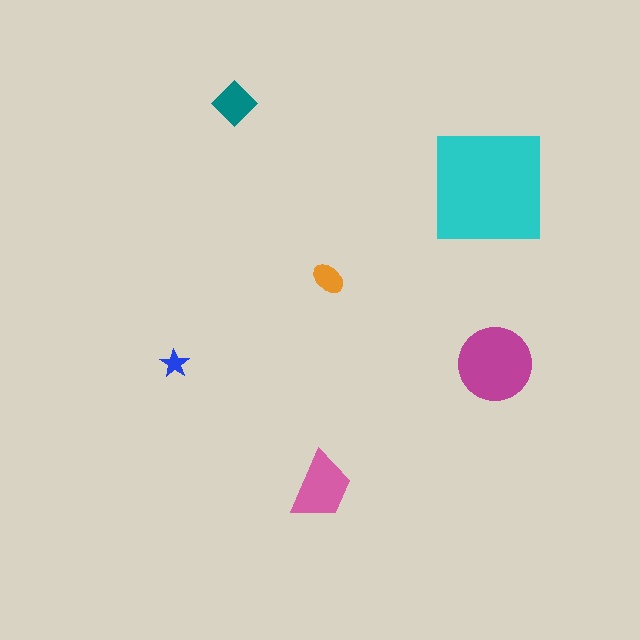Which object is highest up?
The teal diamond is topmost.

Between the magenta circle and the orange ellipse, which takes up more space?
The magenta circle.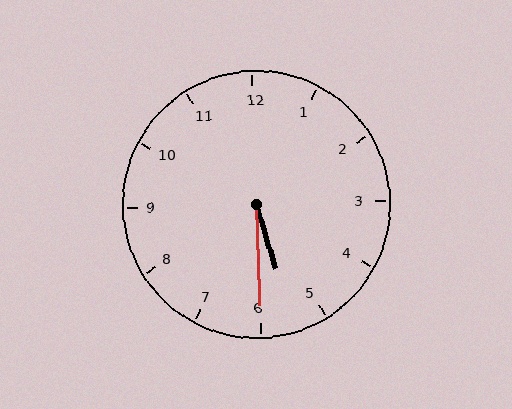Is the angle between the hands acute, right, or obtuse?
It is acute.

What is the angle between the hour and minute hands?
Approximately 15 degrees.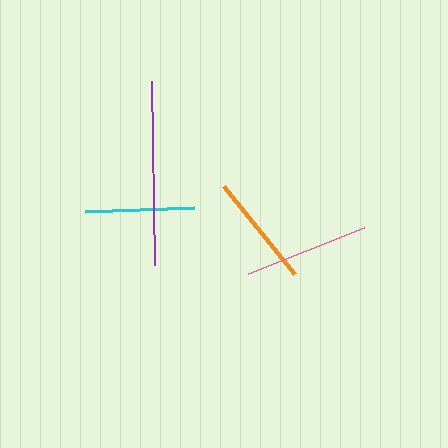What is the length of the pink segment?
The pink segment is approximately 125 pixels long.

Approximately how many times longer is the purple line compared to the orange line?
The purple line is approximately 1.6 times the length of the orange line.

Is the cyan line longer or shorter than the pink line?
The pink line is longer than the cyan line.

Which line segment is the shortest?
The cyan line is the shortest at approximately 109 pixels.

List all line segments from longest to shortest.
From longest to shortest: purple, pink, orange, cyan.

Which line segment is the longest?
The purple line is the longest at approximately 184 pixels.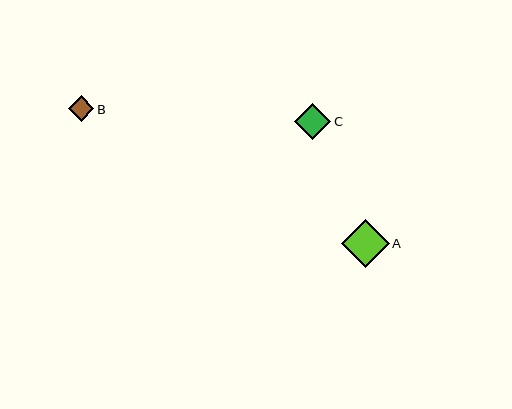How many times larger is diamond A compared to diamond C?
Diamond A is approximately 1.3 times the size of diamond C.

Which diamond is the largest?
Diamond A is the largest with a size of approximately 48 pixels.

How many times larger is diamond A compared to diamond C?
Diamond A is approximately 1.3 times the size of diamond C.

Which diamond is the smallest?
Diamond B is the smallest with a size of approximately 25 pixels.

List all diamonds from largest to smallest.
From largest to smallest: A, C, B.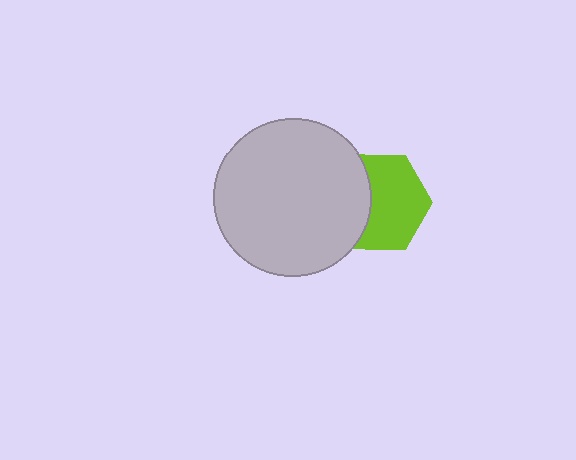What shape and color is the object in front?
The object in front is a light gray circle.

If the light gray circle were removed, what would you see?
You would see the complete lime hexagon.